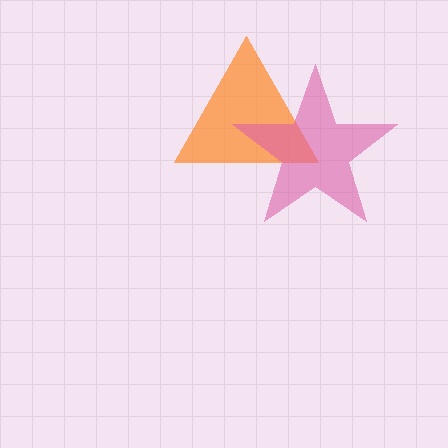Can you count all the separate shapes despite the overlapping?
Yes, there are 2 separate shapes.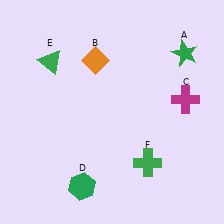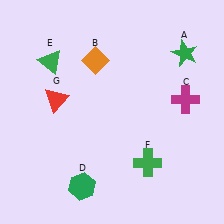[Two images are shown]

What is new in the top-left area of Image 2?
A red triangle (G) was added in the top-left area of Image 2.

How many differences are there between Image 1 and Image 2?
There is 1 difference between the two images.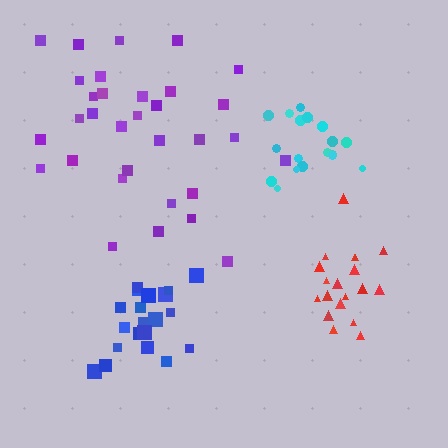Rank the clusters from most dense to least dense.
blue, red, cyan, purple.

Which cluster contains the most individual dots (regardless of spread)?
Purple (32).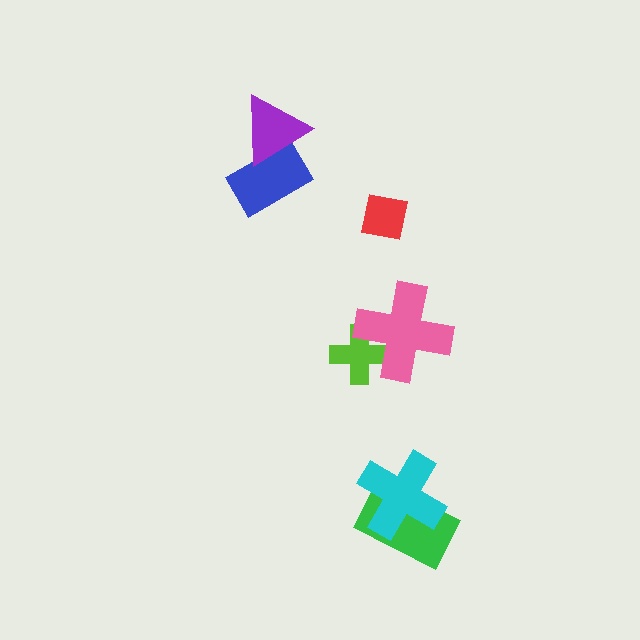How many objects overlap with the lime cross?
1 object overlaps with the lime cross.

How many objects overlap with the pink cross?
1 object overlaps with the pink cross.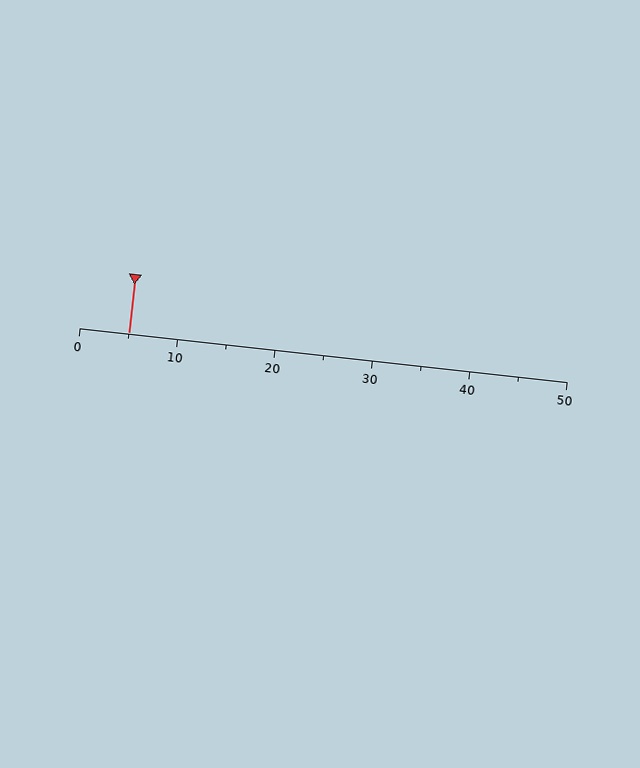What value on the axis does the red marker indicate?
The marker indicates approximately 5.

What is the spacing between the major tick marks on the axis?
The major ticks are spaced 10 apart.